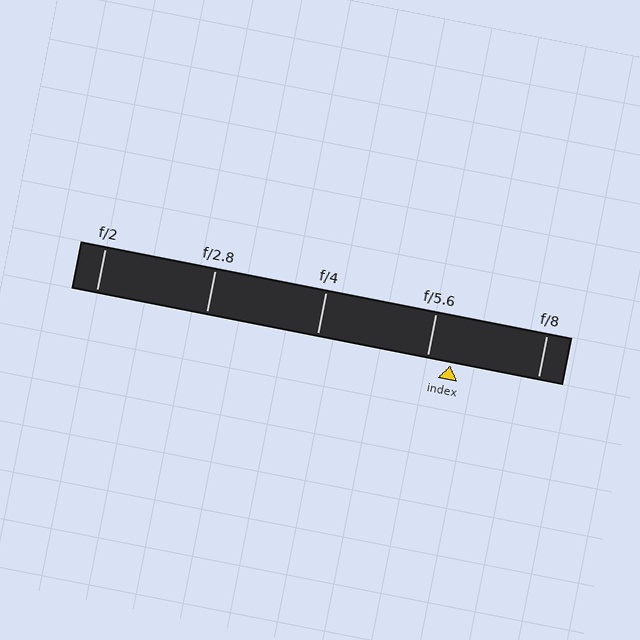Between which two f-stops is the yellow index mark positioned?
The index mark is between f/5.6 and f/8.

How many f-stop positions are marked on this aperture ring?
There are 5 f-stop positions marked.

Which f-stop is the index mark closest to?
The index mark is closest to f/5.6.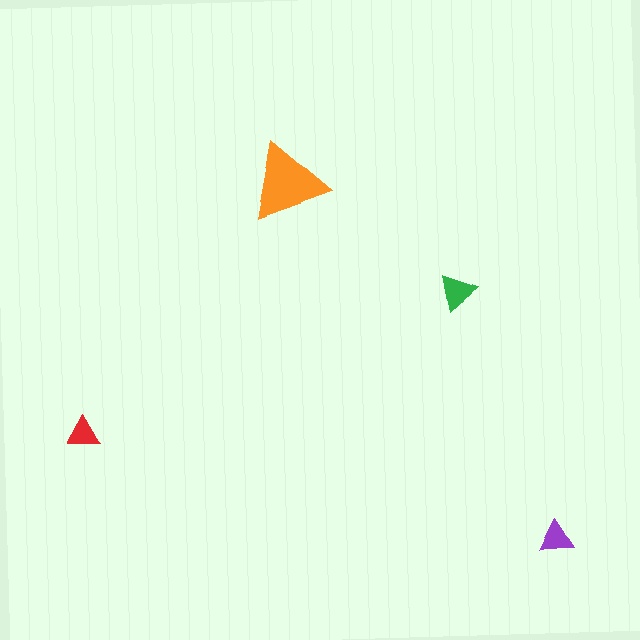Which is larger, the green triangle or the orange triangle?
The orange one.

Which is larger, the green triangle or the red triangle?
The green one.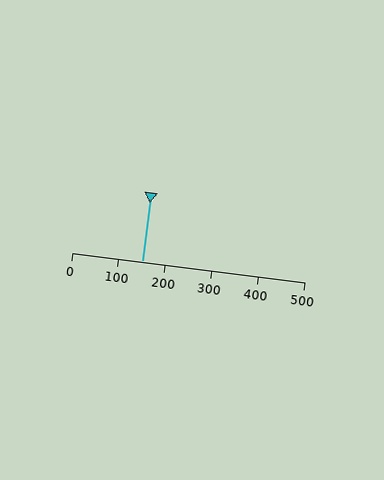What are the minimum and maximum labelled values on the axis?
The axis runs from 0 to 500.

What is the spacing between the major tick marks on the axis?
The major ticks are spaced 100 apart.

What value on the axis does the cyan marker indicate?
The marker indicates approximately 150.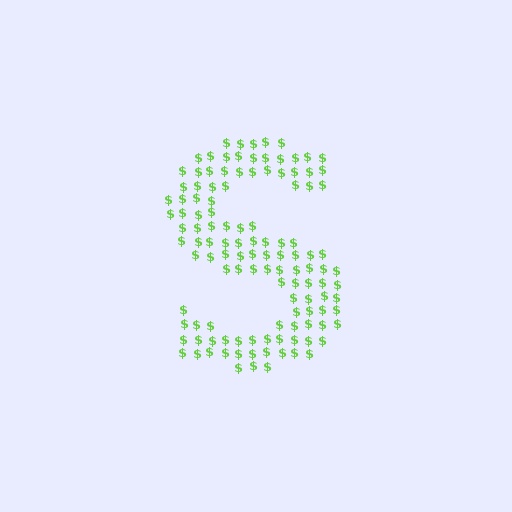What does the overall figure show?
The overall figure shows the letter S.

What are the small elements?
The small elements are dollar signs.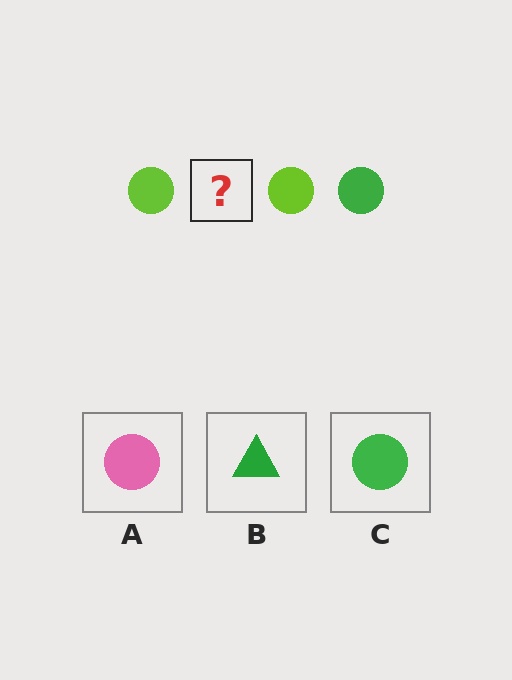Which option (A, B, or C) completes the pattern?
C.